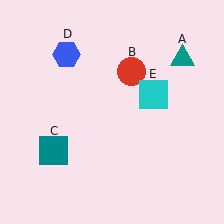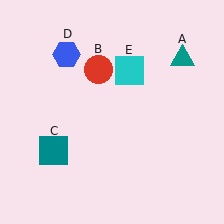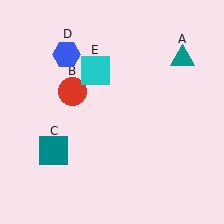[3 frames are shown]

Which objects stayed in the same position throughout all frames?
Teal triangle (object A) and teal square (object C) and blue hexagon (object D) remained stationary.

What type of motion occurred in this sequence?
The red circle (object B), cyan square (object E) rotated counterclockwise around the center of the scene.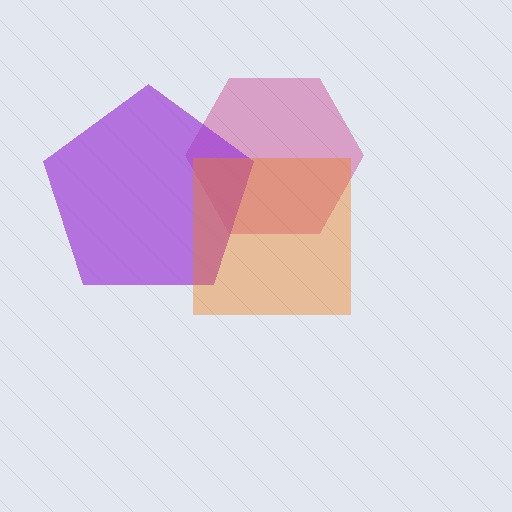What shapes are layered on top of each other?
The layered shapes are: a magenta hexagon, a purple pentagon, an orange square.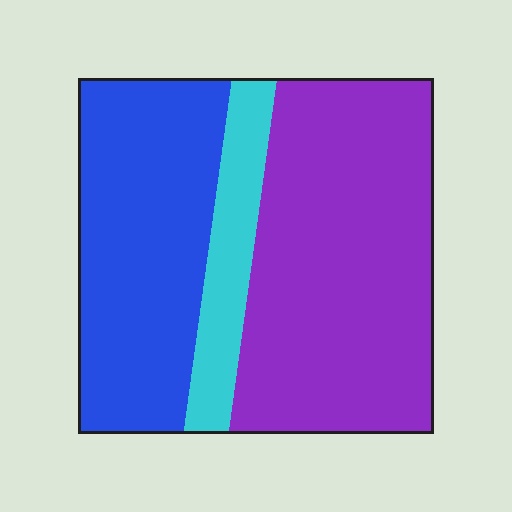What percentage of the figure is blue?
Blue takes up about three eighths (3/8) of the figure.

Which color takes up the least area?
Cyan, at roughly 15%.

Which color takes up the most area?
Purple, at roughly 50%.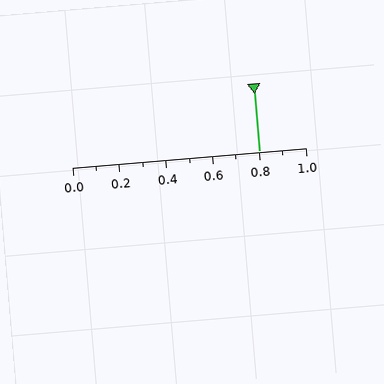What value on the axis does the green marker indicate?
The marker indicates approximately 0.8.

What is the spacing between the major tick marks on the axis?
The major ticks are spaced 0.2 apart.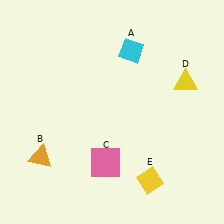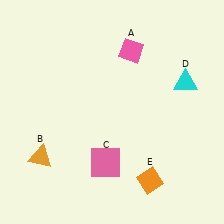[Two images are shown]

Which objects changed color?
A changed from cyan to pink. D changed from yellow to cyan. E changed from yellow to orange.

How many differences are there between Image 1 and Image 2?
There are 3 differences between the two images.